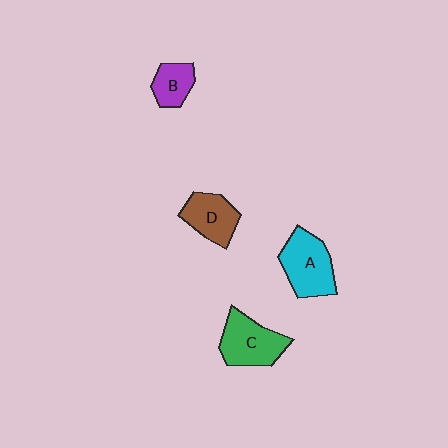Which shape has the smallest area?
Shape B (purple).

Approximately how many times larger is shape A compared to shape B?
Approximately 1.9 times.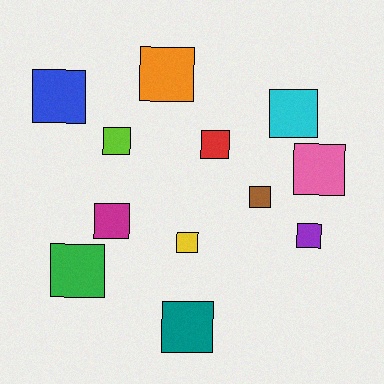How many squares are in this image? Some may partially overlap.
There are 12 squares.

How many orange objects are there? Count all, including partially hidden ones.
There is 1 orange object.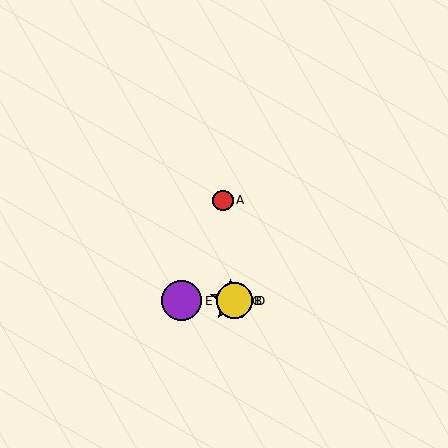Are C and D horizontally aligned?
Yes, both are at y≈301.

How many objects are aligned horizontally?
4 objects (B, C, D, E) are aligned horizontally.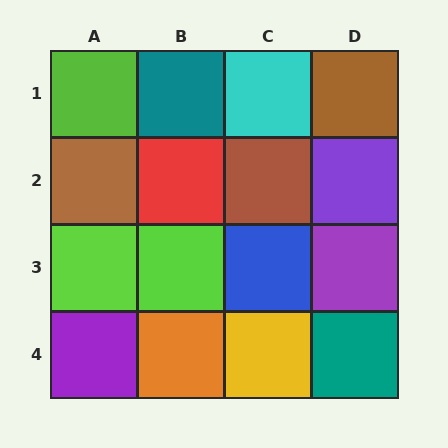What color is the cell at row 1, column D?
Brown.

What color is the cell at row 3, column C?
Blue.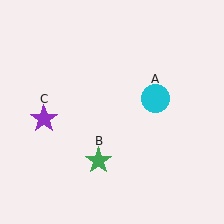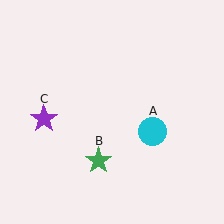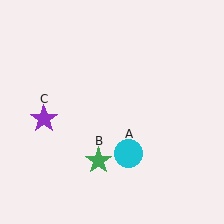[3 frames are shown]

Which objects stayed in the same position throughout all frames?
Green star (object B) and purple star (object C) remained stationary.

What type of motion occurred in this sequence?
The cyan circle (object A) rotated clockwise around the center of the scene.